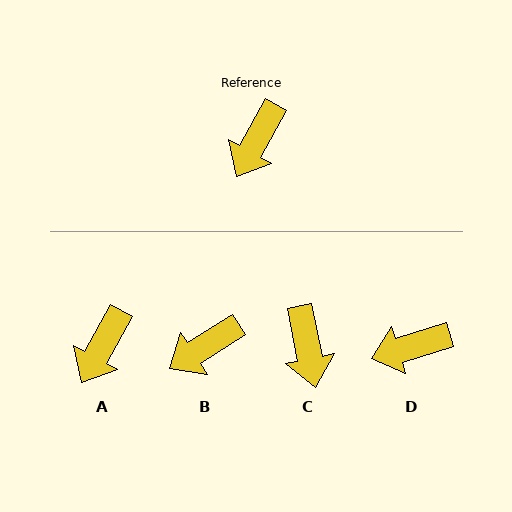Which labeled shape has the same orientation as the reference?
A.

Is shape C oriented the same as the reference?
No, it is off by about 40 degrees.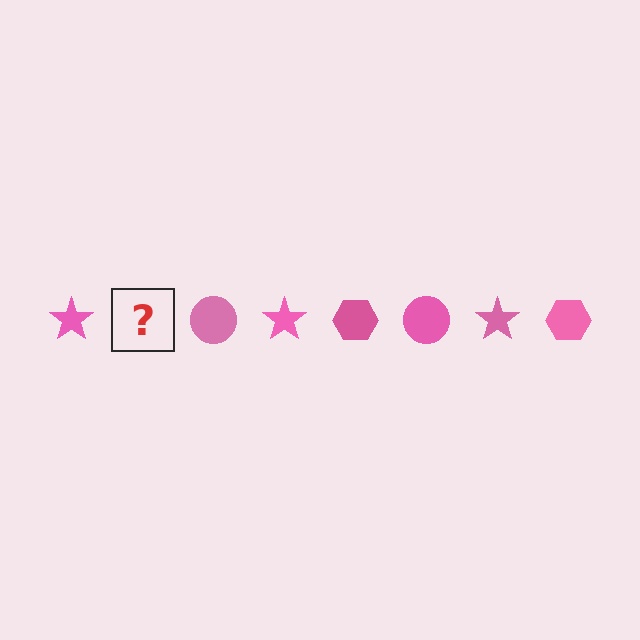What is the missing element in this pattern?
The missing element is a pink hexagon.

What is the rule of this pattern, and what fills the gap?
The rule is that the pattern cycles through star, hexagon, circle shapes in pink. The gap should be filled with a pink hexagon.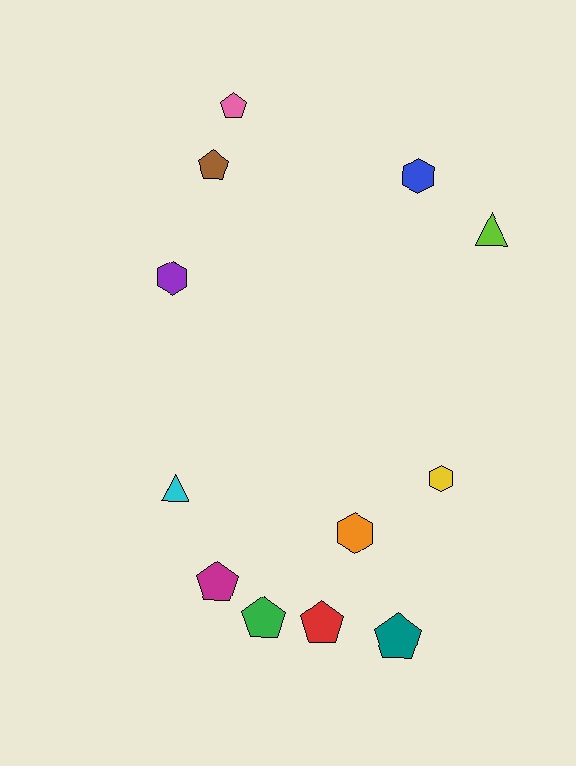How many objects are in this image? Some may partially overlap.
There are 12 objects.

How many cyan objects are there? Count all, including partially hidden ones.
There is 1 cyan object.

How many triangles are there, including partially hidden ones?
There are 2 triangles.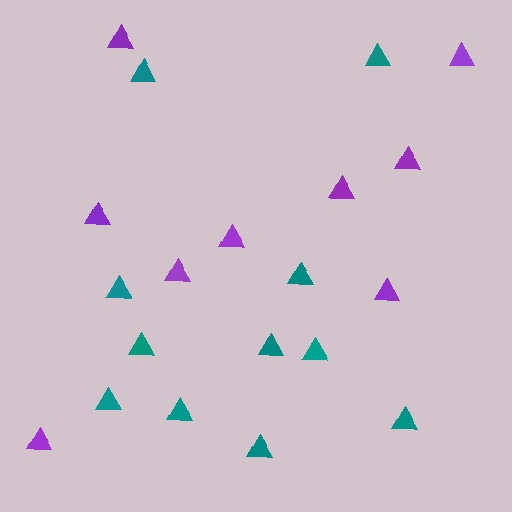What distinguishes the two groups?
There are 2 groups: one group of teal triangles (11) and one group of purple triangles (9).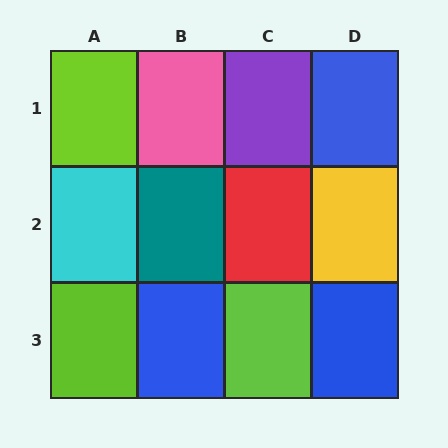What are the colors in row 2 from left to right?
Cyan, teal, red, yellow.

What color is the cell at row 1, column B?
Pink.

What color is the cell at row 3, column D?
Blue.